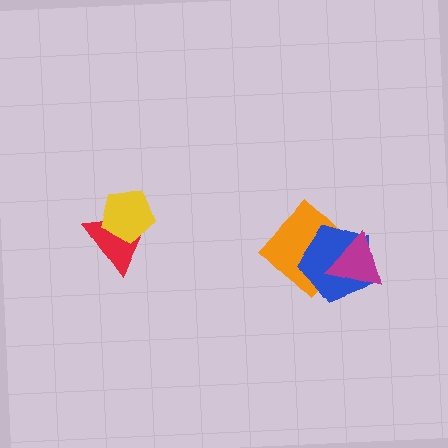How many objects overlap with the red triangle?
1 object overlaps with the red triangle.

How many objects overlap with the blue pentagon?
2 objects overlap with the blue pentagon.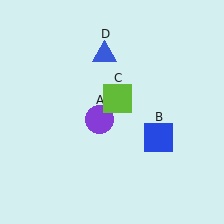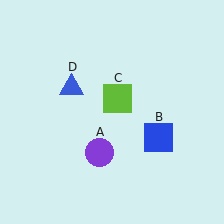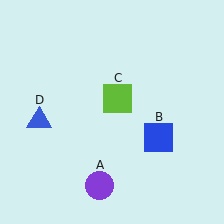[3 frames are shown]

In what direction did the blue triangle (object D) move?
The blue triangle (object D) moved down and to the left.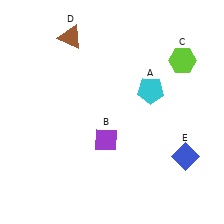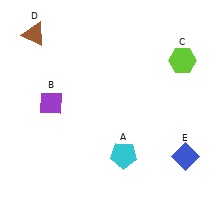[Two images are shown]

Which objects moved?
The objects that moved are: the cyan pentagon (A), the purple diamond (B), the brown triangle (D).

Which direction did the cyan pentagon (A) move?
The cyan pentagon (A) moved down.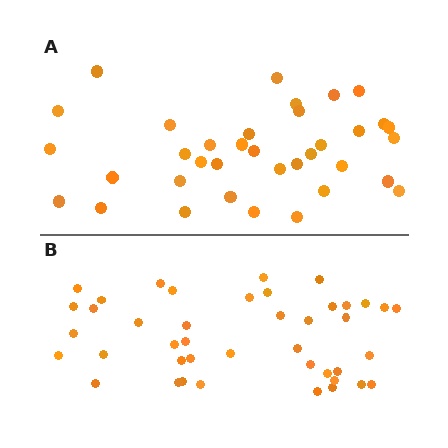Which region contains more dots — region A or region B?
Region B (the bottom region) has more dots.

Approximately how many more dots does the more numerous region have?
Region B has about 6 more dots than region A.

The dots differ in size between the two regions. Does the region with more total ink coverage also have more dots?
No. Region A has more total ink coverage because its dots are larger, but region B actually contains more individual dots. Total area can be misleading — the number of items is what matters here.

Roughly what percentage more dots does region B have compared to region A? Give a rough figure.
About 15% more.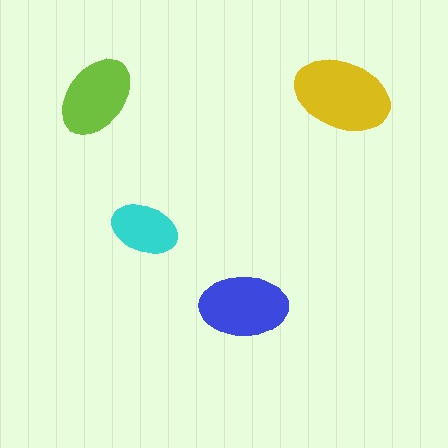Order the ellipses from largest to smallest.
the yellow one, the blue one, the lime one, the cyan one.